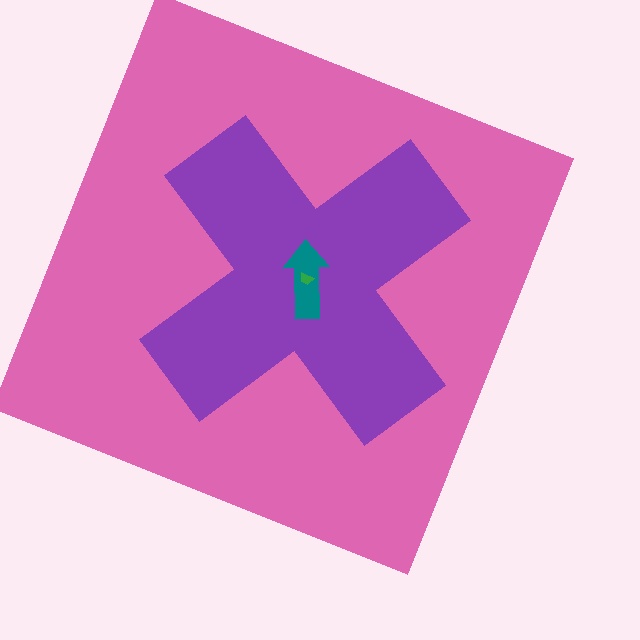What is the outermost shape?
The pink square.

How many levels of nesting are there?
4.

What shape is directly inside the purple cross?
The teal arrow.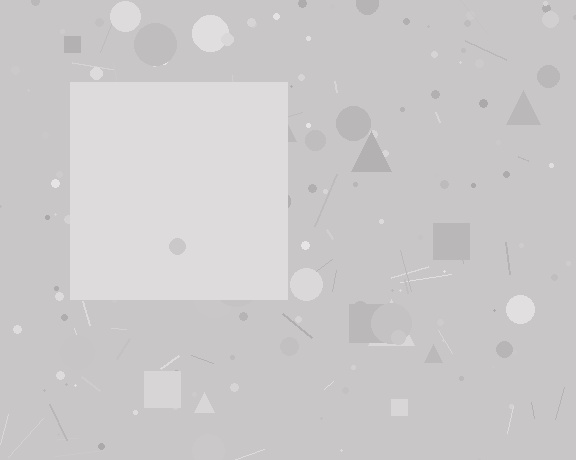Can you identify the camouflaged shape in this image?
The camouflaged shape is a square.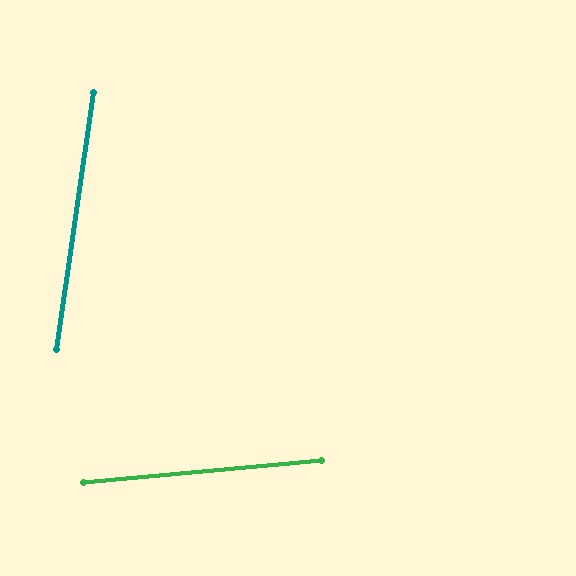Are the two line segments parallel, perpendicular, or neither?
Neither parallel nor perpendicular — they differ by about 76°.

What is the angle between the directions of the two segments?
Approximately 76 degrees.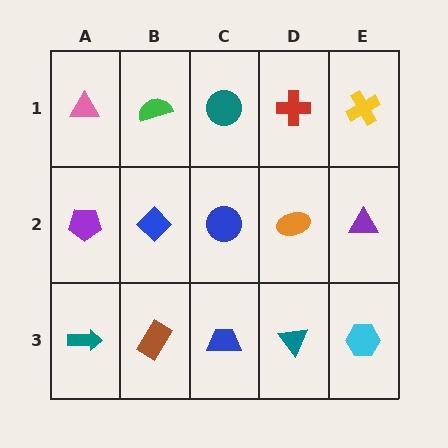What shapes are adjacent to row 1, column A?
A purple pentagon (row 2, column A), a green semicircle (row 1, column B).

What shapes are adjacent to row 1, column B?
A blue diamond (row 2, column B), a pink triangle (row 1, column A), a teal circle (row 1, column C).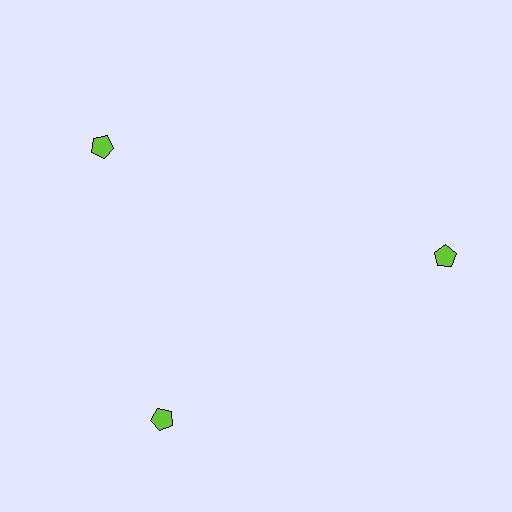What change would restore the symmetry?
The symmetry would be restored by rotating it back into even spacing with its neighbors so that all 3 pentagons sit at equal angles and equal distance from the center.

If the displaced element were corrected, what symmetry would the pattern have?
It would have 3-fold rotational symmetry — the pattern would map onto itself every 120 degrees.